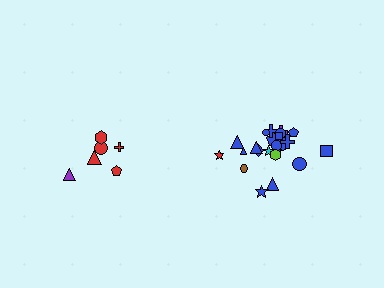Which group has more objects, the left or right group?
The right group.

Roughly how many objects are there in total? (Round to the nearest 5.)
Roughly 30 objects in total.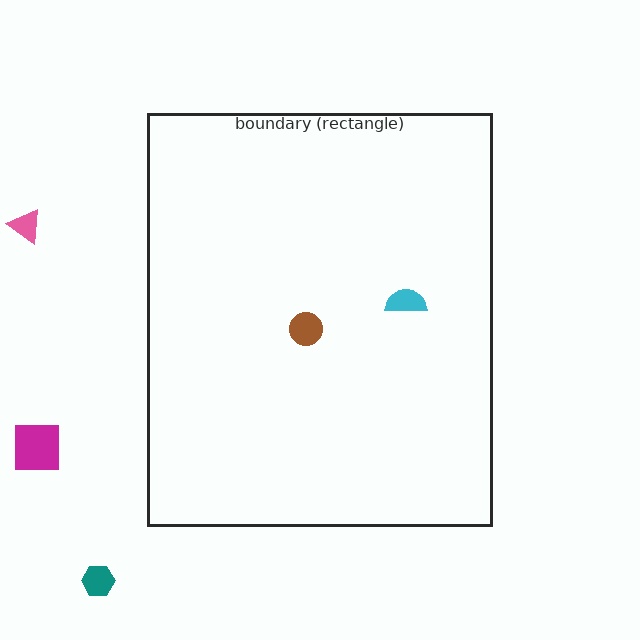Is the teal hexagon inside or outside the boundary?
Outside.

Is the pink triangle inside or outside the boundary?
Outside.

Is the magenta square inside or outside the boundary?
Outside.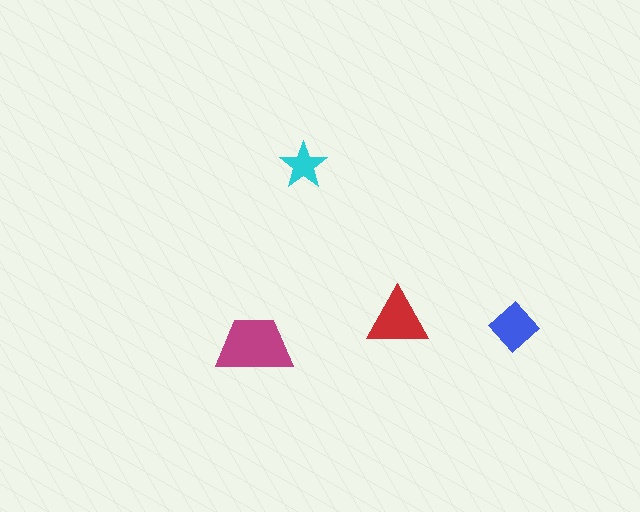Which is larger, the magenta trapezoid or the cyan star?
The magenta trapezoid.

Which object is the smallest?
The cyan star.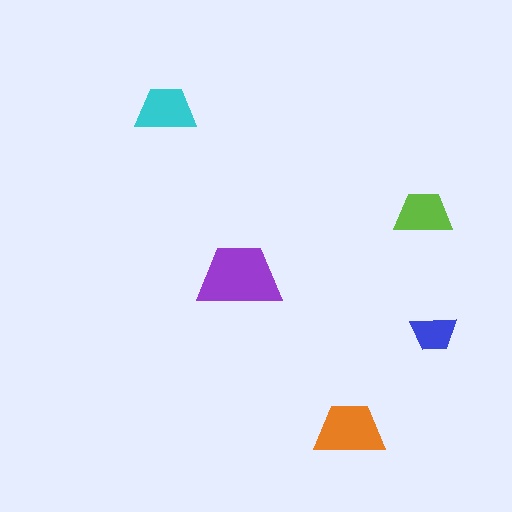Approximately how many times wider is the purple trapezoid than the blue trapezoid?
About 2 times wider.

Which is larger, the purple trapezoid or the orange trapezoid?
The purple one.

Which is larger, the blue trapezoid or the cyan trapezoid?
The cyan one.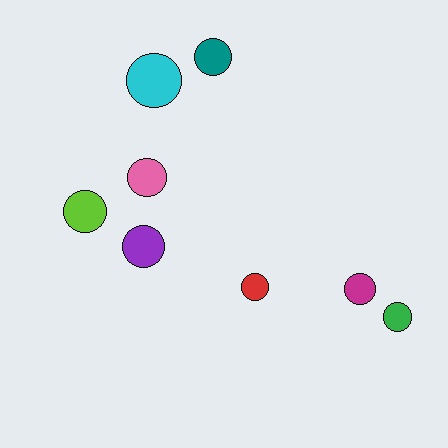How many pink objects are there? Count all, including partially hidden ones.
There is 1 pink object.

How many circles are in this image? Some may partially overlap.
There are 8 circles.